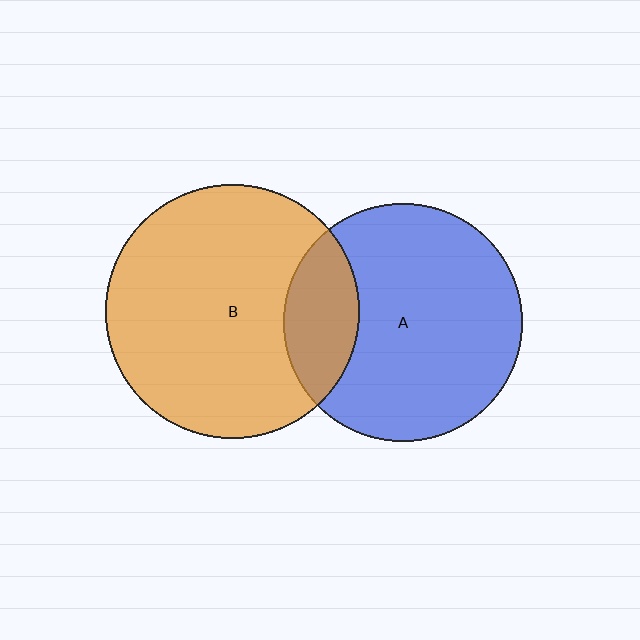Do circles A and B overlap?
Yes.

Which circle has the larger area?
Circle B (orange).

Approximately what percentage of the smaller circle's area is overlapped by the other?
Approximately 20%.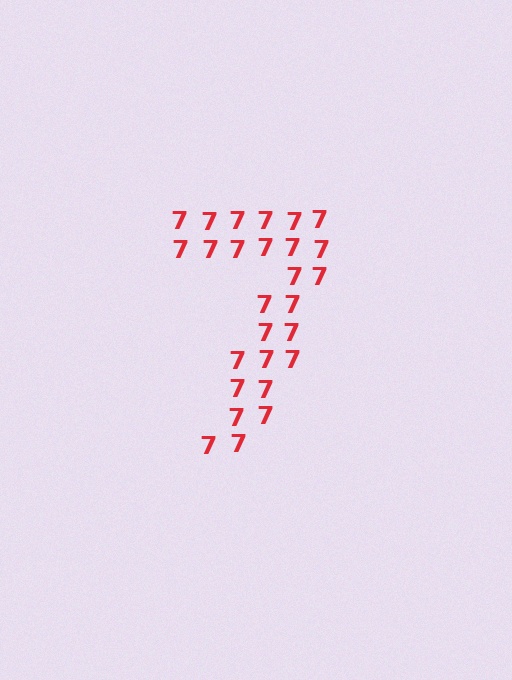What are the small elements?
The small elements are digit 7's.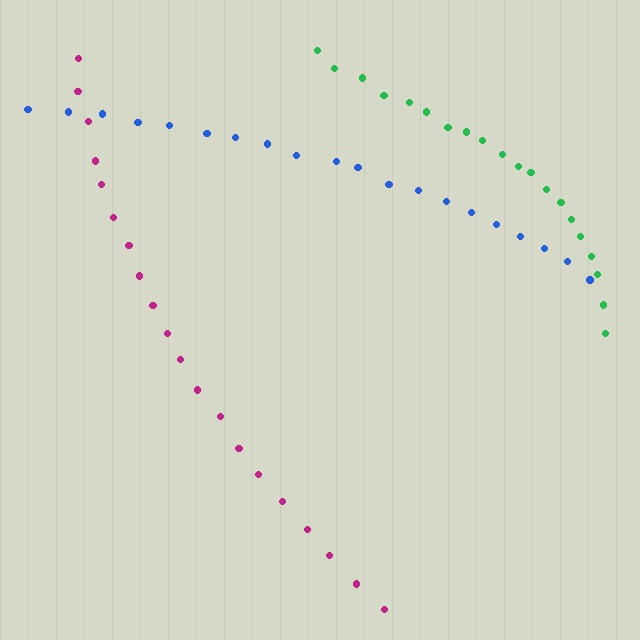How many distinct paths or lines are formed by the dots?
There are 3 distinct paths.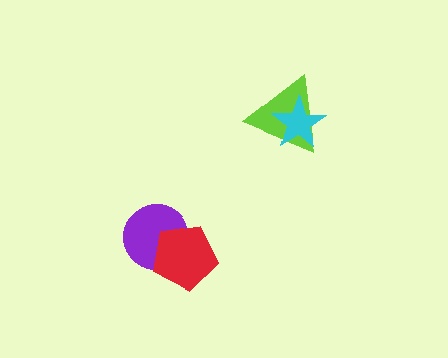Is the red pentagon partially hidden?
No, no other shape covers it.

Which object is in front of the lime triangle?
The cyan star is in front of the lime triangle.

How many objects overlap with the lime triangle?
1 object overlaps with the lime triangle.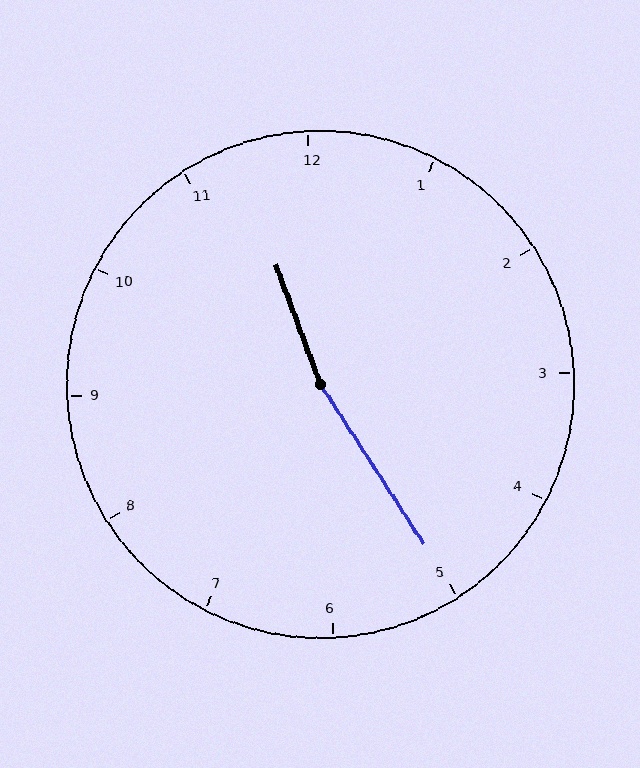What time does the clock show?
11:25.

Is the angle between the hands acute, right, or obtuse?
It is obtuse.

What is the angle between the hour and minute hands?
Approximately 168 degrees.